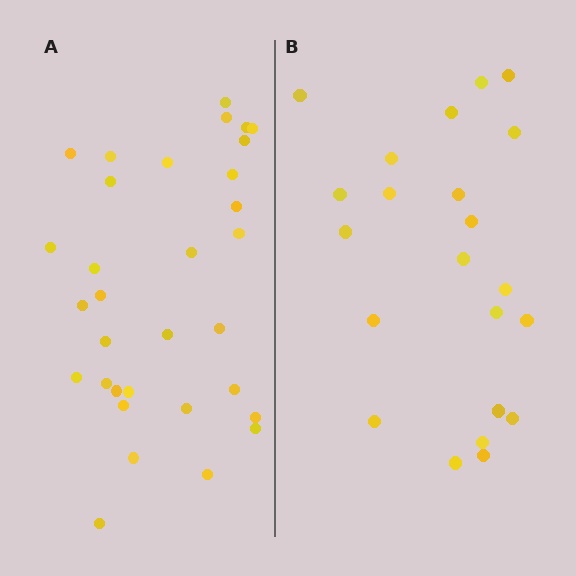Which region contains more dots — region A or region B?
Region A (the left region) has more dots.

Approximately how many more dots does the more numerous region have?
Region A has roughly 10 or so more dots than region B.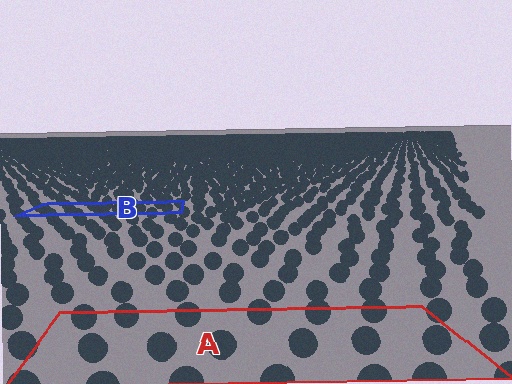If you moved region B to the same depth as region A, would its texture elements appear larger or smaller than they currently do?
They would appear larger. At a closer depth, the same texture elements are projected at a bigger on-screen size.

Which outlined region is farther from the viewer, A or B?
Region B is farther from the viewer — the texture elements inside it appear smaller and more densely packed.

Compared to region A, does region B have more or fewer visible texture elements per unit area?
Region B has more texture elements per unit area — they are packed more densely because it is farther away.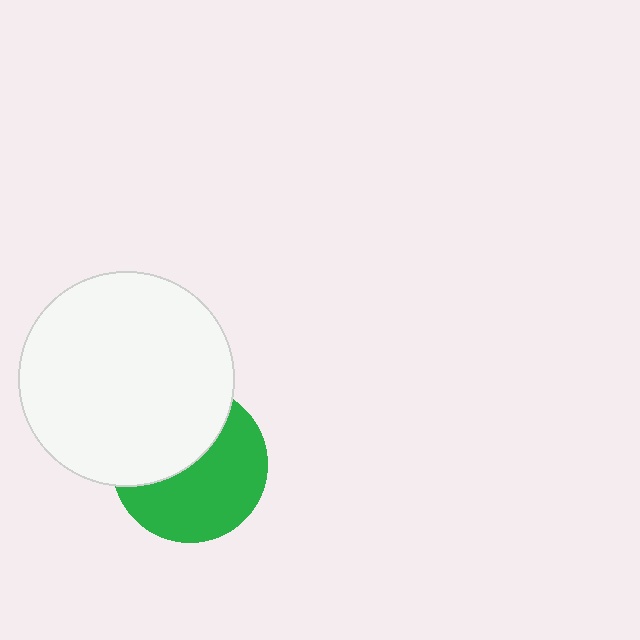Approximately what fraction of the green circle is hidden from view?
Roughly 44% of the green circle is hidden behind the white circle.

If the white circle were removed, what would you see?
You would see the complete green circle.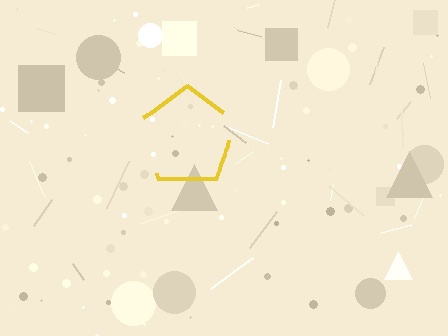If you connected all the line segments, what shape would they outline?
They would outline a pentagon.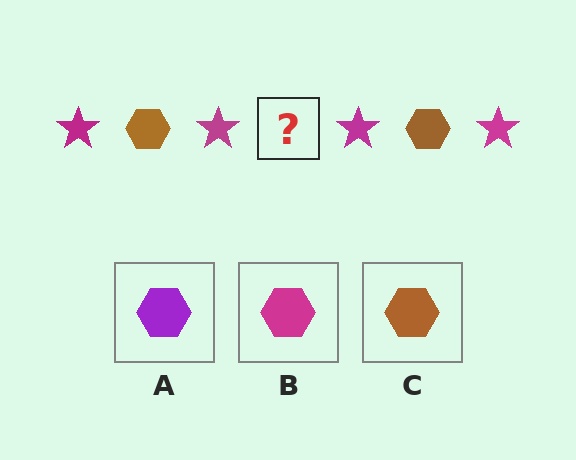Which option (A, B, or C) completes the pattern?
C.